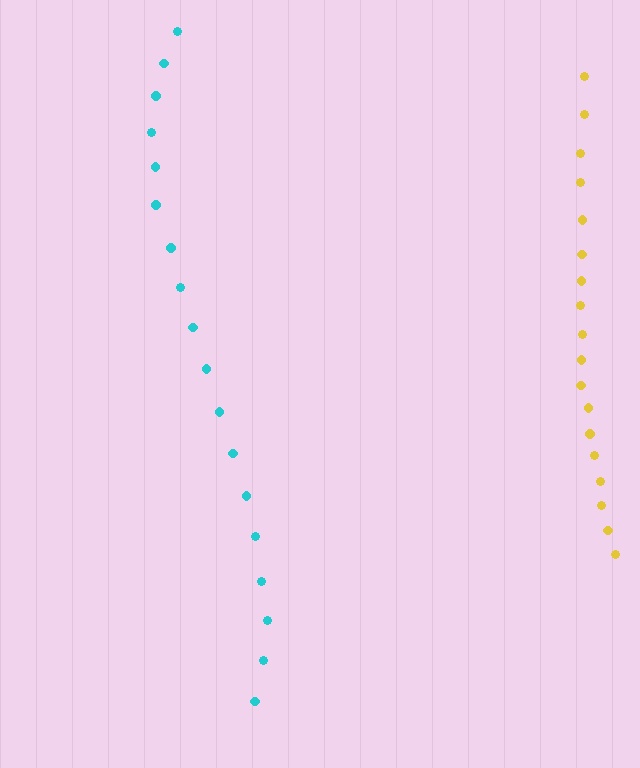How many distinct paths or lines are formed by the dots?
There are 2 distinct paths.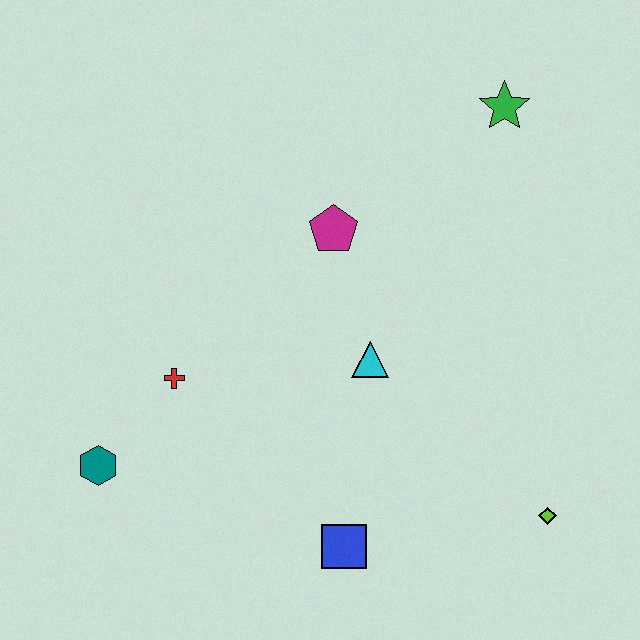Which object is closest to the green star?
The magenta pentagon is closest to the green star.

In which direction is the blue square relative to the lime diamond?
The blue square is to the left of the lime diamond.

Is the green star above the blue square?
Yes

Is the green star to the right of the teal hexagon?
Yes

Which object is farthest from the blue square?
The green star is farthest from the blue square.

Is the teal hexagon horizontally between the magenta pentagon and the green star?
No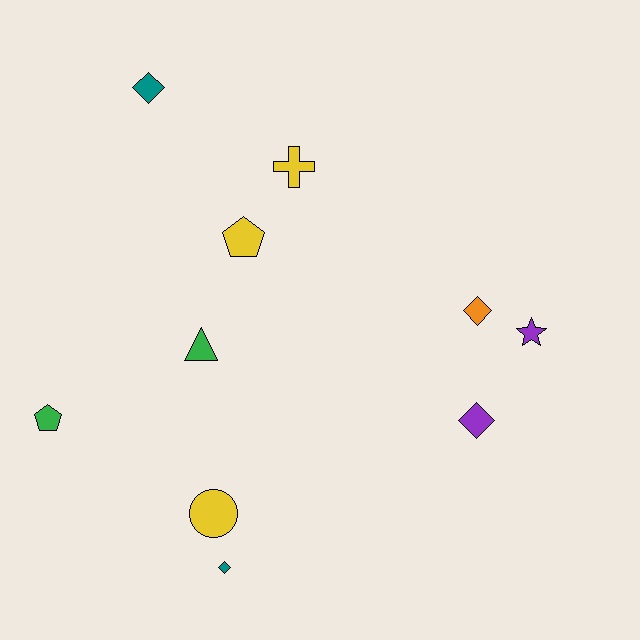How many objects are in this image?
There are 10 objects.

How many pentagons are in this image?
There are 2 pentagons.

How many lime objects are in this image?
There are no lime objects.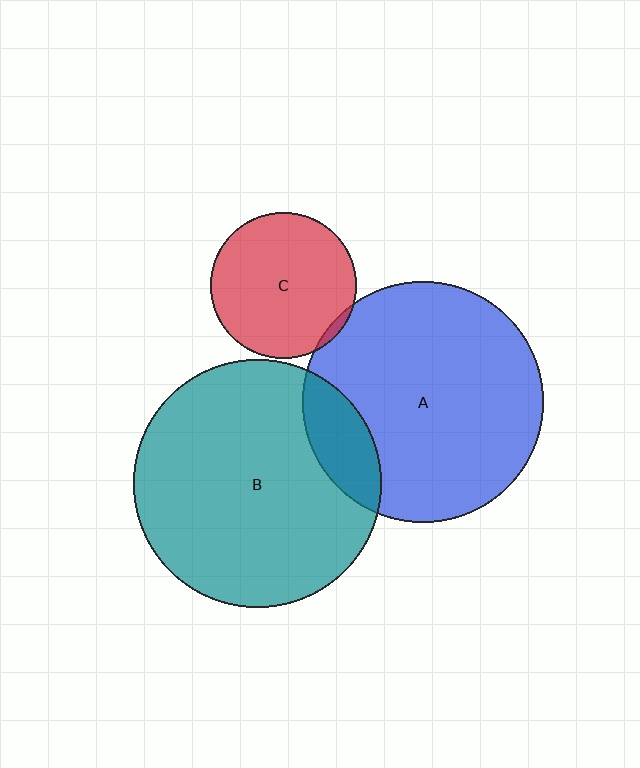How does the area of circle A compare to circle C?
Approximately 2.8 times.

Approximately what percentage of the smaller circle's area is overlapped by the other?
Approximately 5%.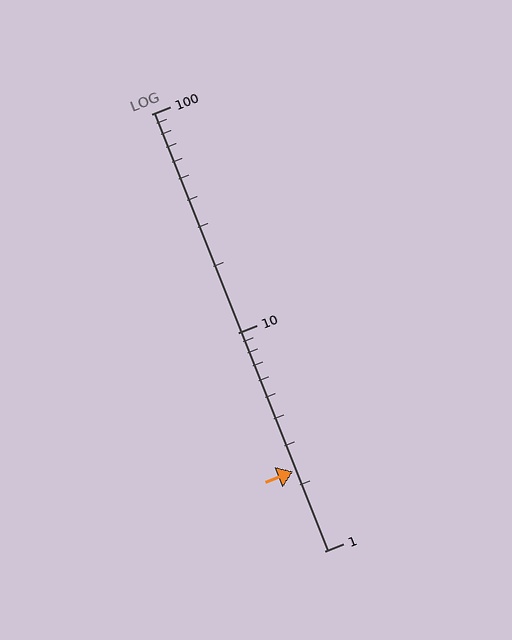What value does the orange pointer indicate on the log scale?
The pointer indicates approximately 2.3.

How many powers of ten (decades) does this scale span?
The scale spans 2 decades, from 1 to 100.